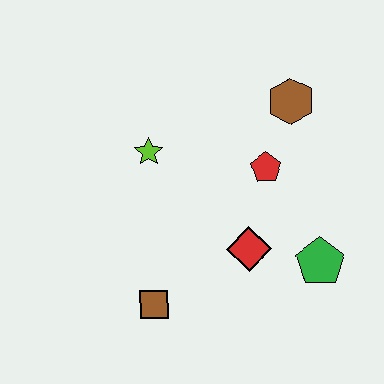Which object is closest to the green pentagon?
The red diamond is closest to the green pentagon.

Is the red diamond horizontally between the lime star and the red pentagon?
Yes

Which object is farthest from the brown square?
The brown hexagon is farthest from the brown square.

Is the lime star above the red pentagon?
Yes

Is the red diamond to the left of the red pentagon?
Yes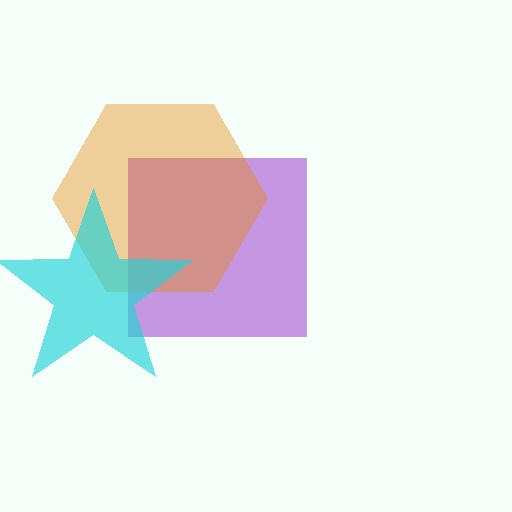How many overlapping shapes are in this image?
There are 3 overlapping shapes in the image.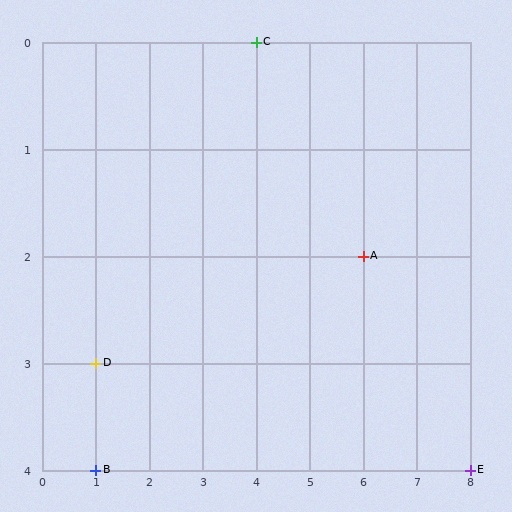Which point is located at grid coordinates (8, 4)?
Point E is at (8, 4).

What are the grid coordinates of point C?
Point C is at grid coordinates (4, 0).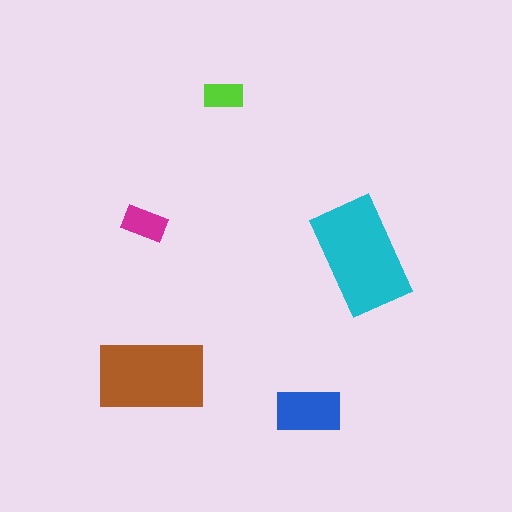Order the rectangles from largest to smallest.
the cyan one, the brown one, the blue one, the magenta one, the lime one.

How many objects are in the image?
There are 5 objects in the image.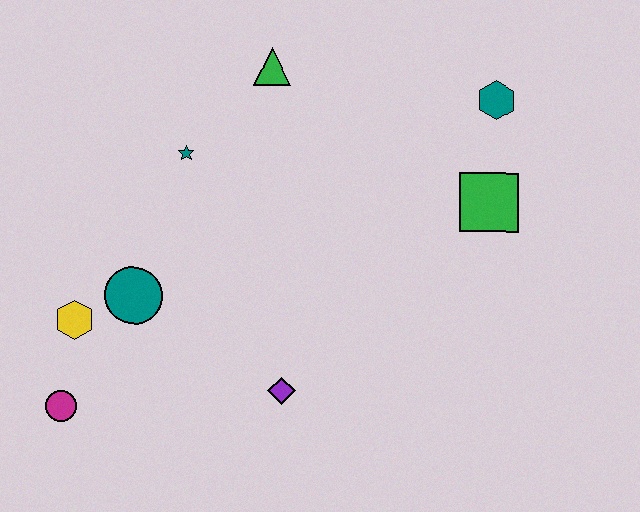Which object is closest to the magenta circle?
The yellow hexagon is closest to the magenta circle.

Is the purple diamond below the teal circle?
Yes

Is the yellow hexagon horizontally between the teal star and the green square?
No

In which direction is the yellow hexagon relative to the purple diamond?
The yellow hexagon is to the left of the purple diamond.